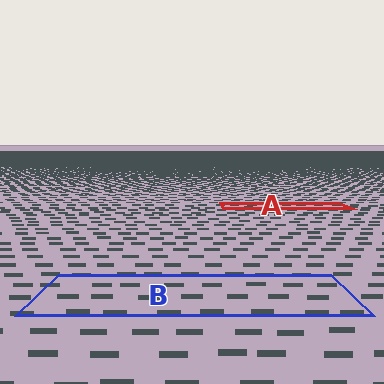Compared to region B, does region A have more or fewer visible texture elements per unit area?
Region A has more texture elements per unit area — they are packed more densely because it is farther away.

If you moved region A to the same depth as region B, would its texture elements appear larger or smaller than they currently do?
They would appear larger. At a closer depth, the same texture elements are projected at a bigger on-screen size.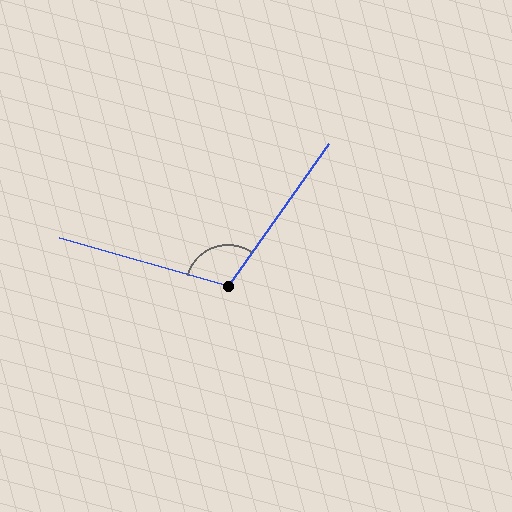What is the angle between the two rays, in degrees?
Approximately 109 degrees.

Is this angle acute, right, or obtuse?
It is obtuse.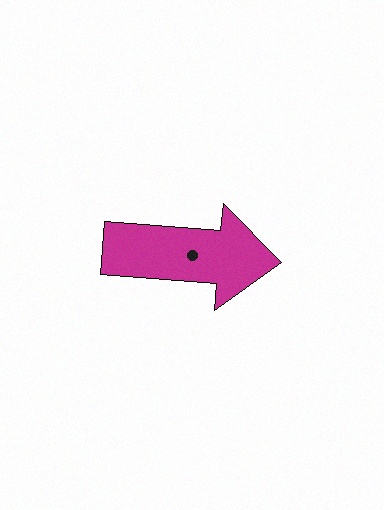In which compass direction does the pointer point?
East.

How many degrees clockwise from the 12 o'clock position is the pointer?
Approximately 95 degrees.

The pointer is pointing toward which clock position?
Roughly 3 o'clock.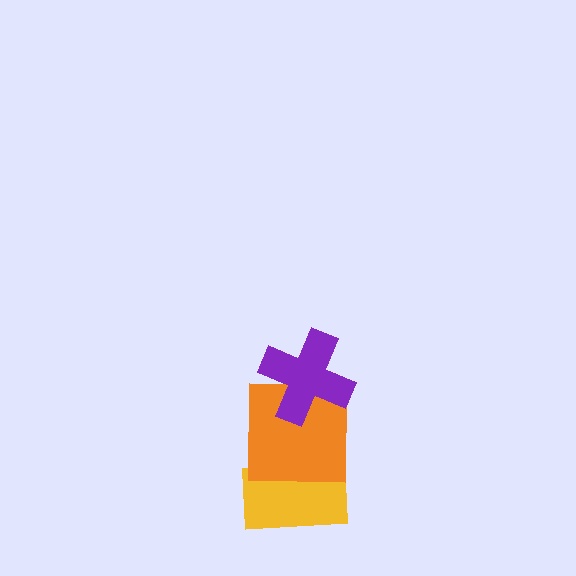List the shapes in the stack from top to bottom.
From top to bottom: the purple cross, the orange square, the yellow rectangle.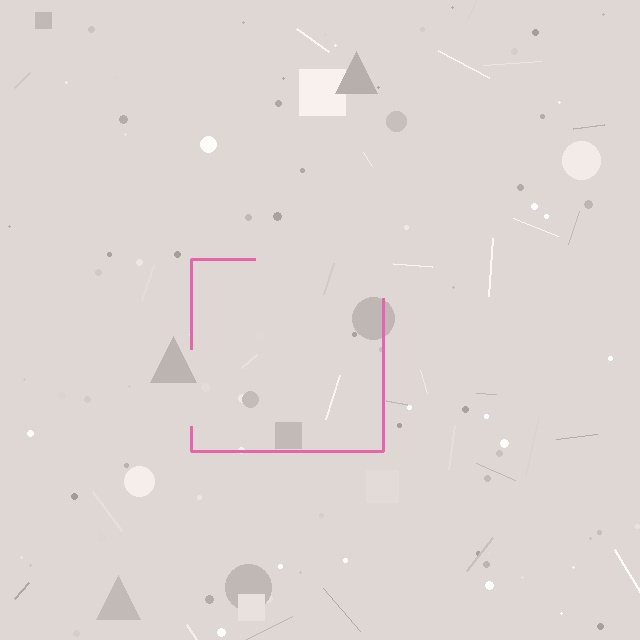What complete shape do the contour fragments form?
The contour fragments form a square.